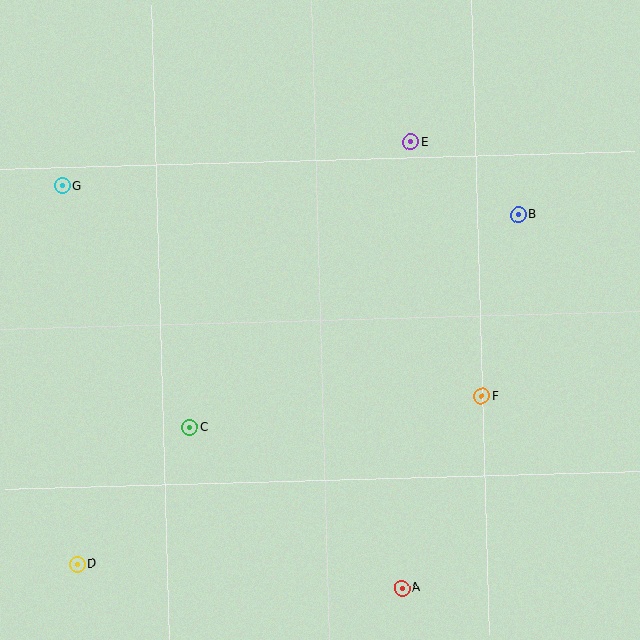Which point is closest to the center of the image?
Point C at (190, 427) is closest to the center.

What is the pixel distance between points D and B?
The distance between D and B is 563 pixels.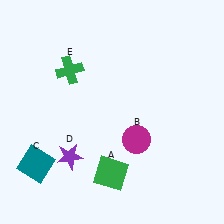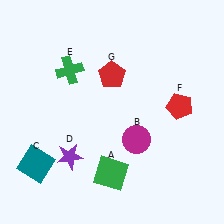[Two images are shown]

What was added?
A red pentagon (F), a red pentagon (G) were added in Image 2.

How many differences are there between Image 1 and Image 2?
There are 2 differences between the two images.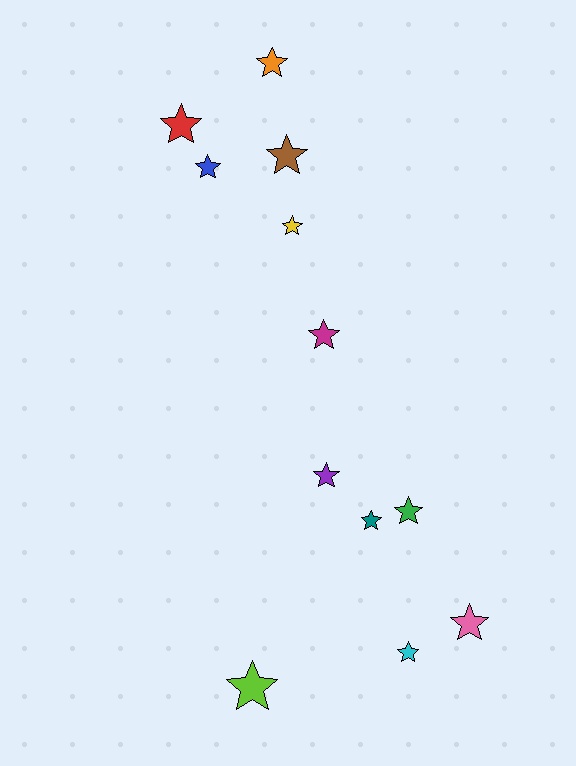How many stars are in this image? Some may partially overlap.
There are 12 stars.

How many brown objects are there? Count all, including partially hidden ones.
There is 1 brown object.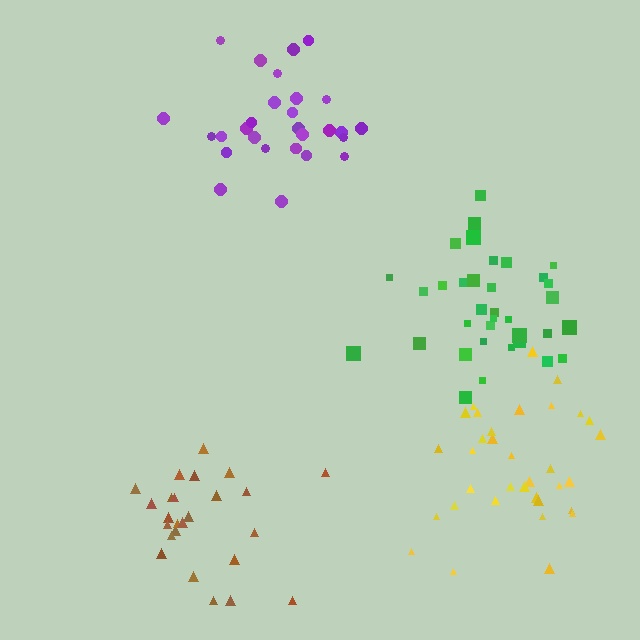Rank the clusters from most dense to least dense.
purple, green, yellow, brown.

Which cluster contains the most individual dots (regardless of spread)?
Green (35).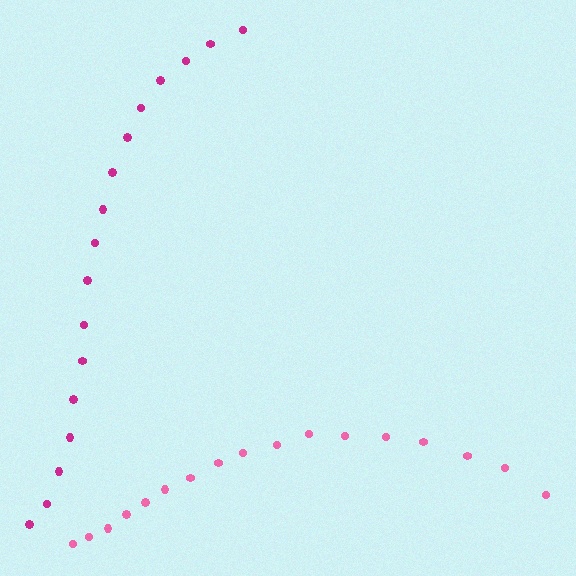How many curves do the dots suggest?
There are 2 distinct paths.